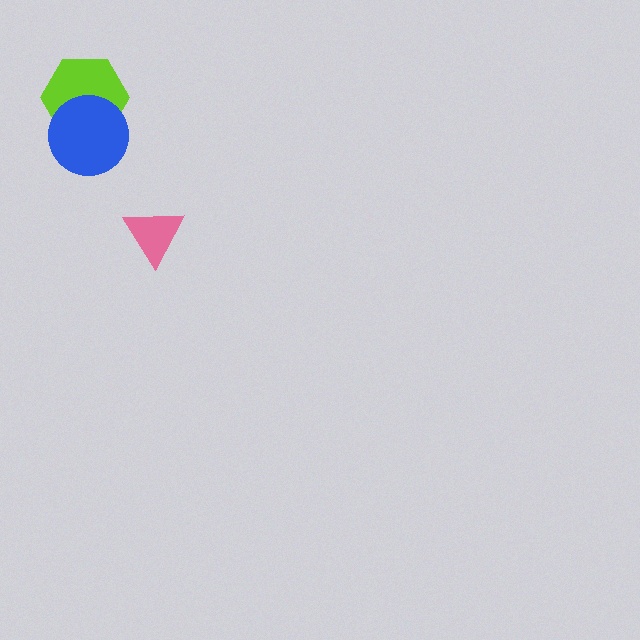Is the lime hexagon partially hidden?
Yes, it is partially covered by another shape.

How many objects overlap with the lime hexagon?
1 object overlaps with the lime hexagon.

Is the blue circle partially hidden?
No, no other shape covers it.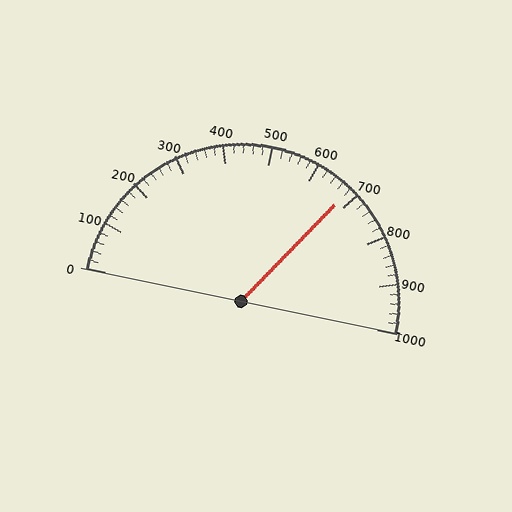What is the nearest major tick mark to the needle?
The nearest major tick mark is 700.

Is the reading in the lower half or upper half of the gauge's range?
The reading is in the upper half of the range (0 to 1000).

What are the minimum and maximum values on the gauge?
The gauge ranges from 0 to 1000.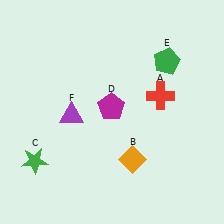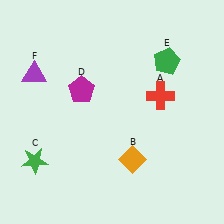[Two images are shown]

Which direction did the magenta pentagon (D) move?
The magenta pentagon (D) moved left.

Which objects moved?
The objects that moved are: the magenta pentagon (D), the purple triangle (F).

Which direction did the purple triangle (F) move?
The purple triangle (F) moved up.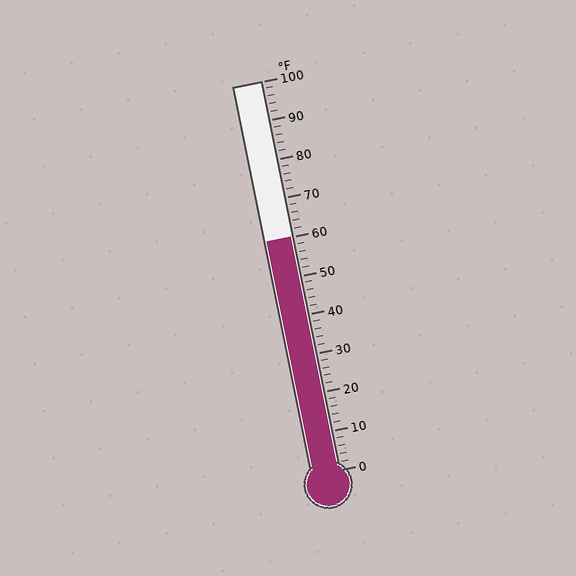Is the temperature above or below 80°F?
The temperature is below 80°F.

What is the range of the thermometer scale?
The thermometer scale ranges from 0°F to 100°F.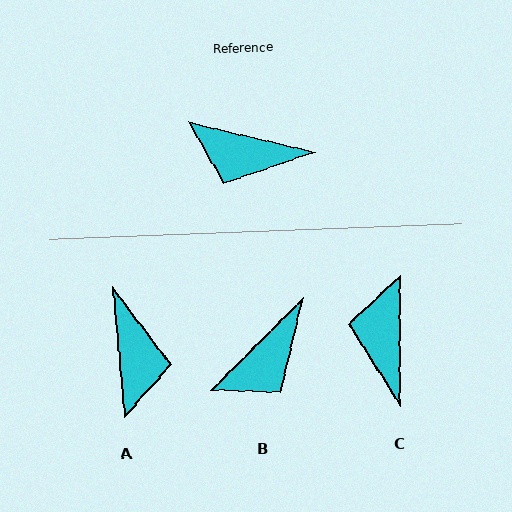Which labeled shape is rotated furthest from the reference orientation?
A, about 109 degrees away.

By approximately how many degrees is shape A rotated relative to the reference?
Approximately 109 degrees counter-clockwise.